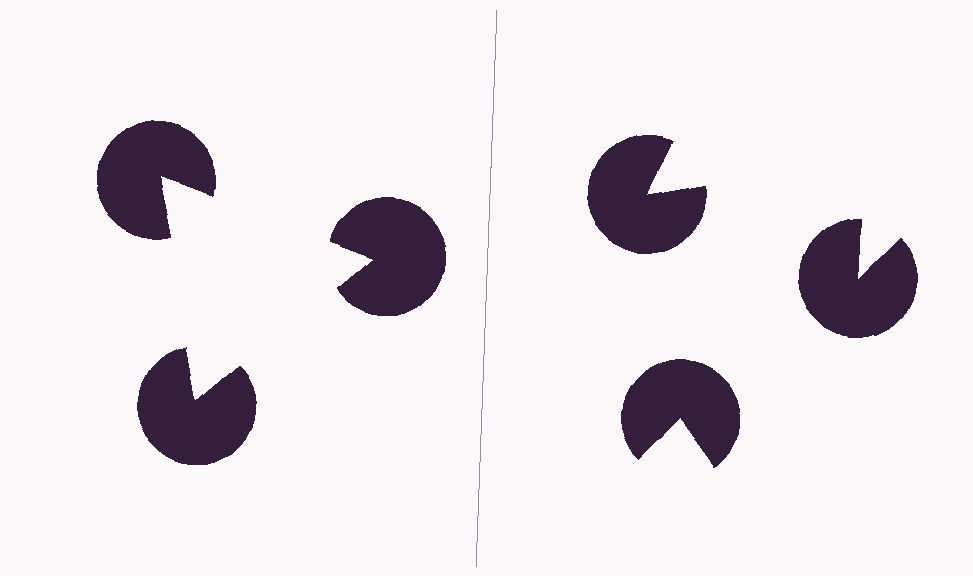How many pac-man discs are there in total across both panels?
6 — 3 on each side.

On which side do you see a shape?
An illusory triangle appears on the left side. On the right side the wedge cuts are rotated, so no coherent shape forms.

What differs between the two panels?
The pac-man discs are positioned identically on both sides; only the wedge orientations differ. On the left they align to a triangle; on the right they are misaligned.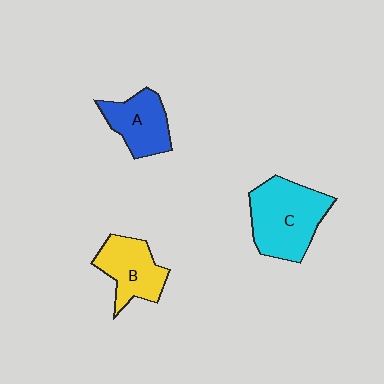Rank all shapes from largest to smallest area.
From largest to smallest: C (cyan), B (yellow), A (blue).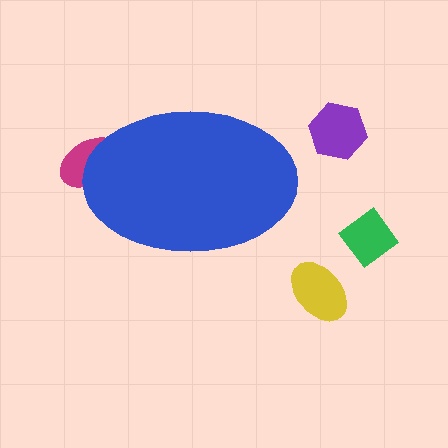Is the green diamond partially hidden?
No, the green diamond is fully visible.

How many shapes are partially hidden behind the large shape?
1 shape is partially hidden.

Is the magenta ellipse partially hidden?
Yes, the magenta ellipse is partially hidden behind the blue ellipse.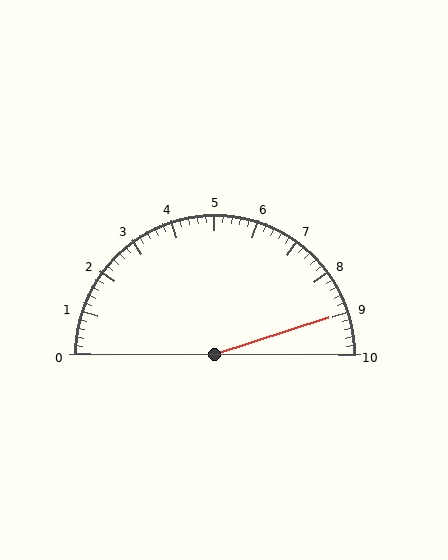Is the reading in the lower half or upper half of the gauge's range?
The reading is in the upper half of the range (0 to 10).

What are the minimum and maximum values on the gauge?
The gauge ranges from 0 to 10.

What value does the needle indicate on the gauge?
The needle indicates approximately 9.0.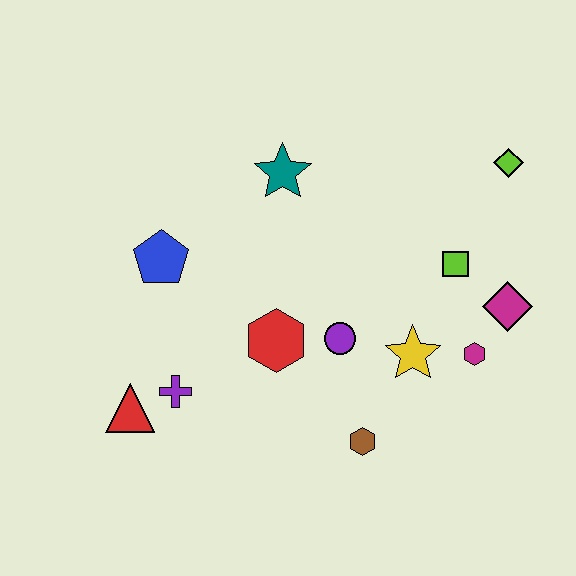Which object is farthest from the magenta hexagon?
The red triangle is farthest from the magenta hexagon.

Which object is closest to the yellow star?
The magenta hexagon is closest to the yellow star.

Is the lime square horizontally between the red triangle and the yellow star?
No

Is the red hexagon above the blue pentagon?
No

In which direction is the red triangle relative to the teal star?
The red triangle is below the teal star.